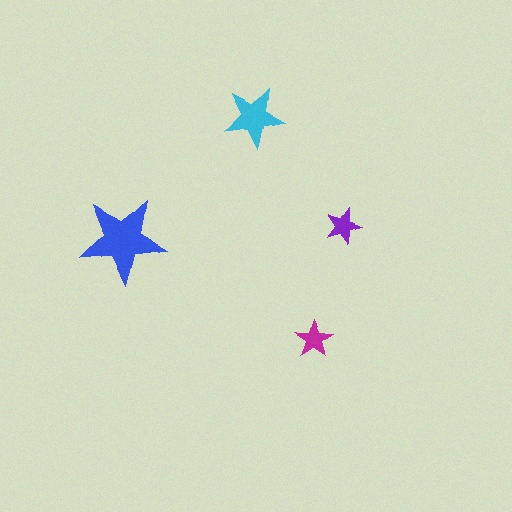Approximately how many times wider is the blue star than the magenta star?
About 2.5 times wider.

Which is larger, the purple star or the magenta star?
The magenta one.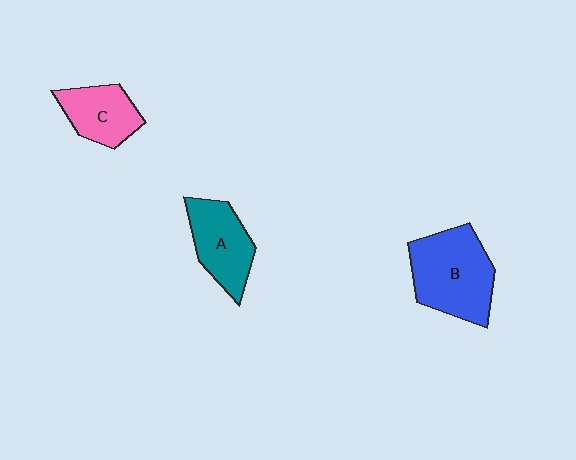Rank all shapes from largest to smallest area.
From largest to smallest: B (blue), A (teal), C (pink).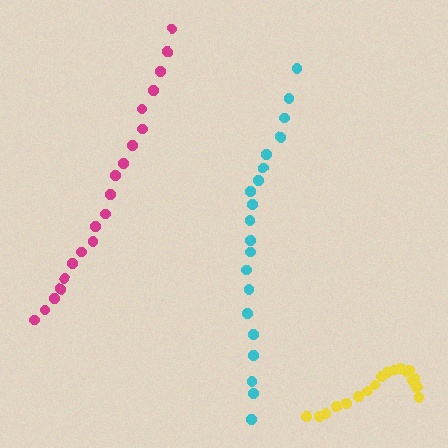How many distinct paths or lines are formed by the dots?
There are 3 distinct paths.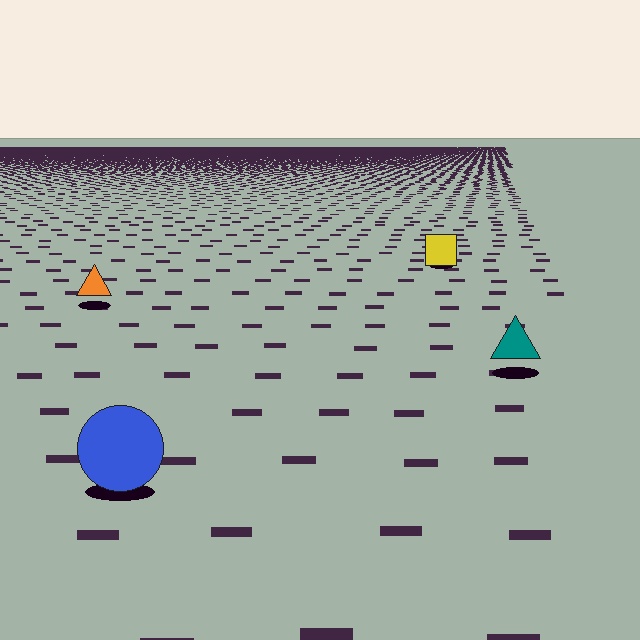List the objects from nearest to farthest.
From nearest to farthest: the blue circle, the teal triangle, the orange triangle, the yellow square.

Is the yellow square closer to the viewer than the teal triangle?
No. The teal triangle is closer — you can tell from the texture gradient: the ground texture is coarser near it.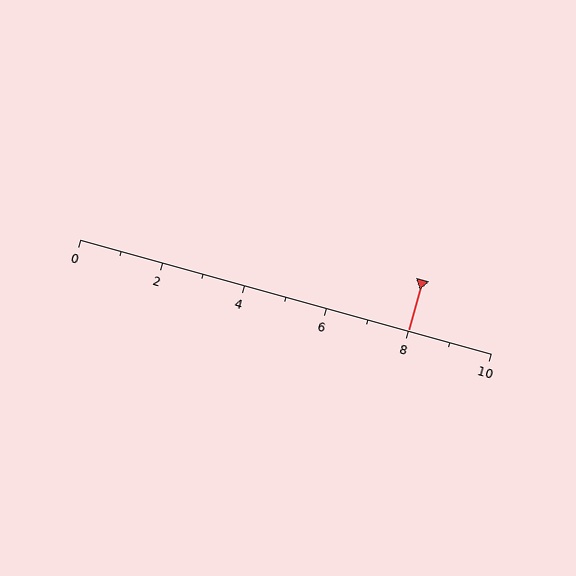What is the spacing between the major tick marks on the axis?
The major ticks are spaced 2 apart.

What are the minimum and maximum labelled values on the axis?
The axis runs from 0 to 10.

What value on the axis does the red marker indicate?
The marker indicates approximately 8.